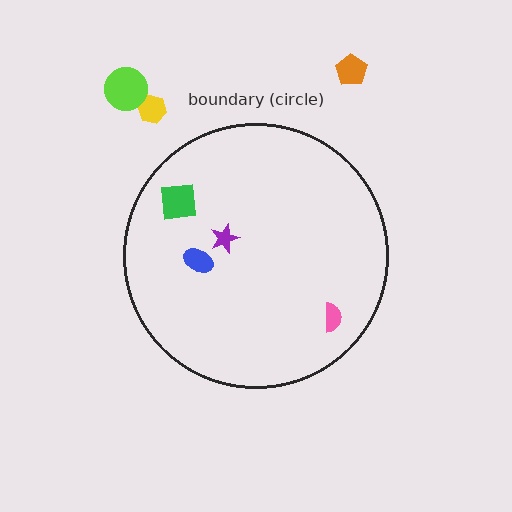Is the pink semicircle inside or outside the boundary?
Inside.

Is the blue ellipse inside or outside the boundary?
Inside.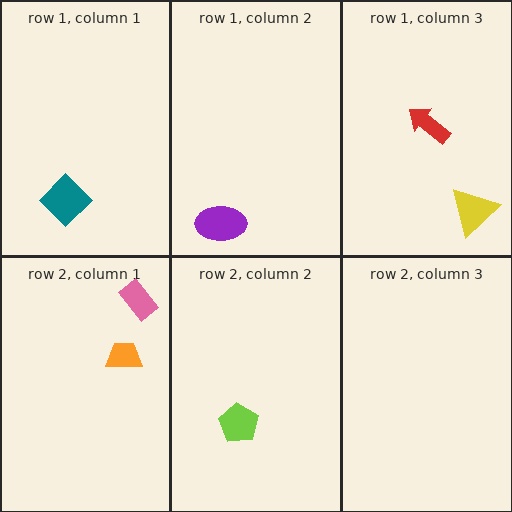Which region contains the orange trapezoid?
The row 2, column 1 region.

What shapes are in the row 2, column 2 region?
The lime pentagon.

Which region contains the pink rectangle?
The row 2, column 1 region.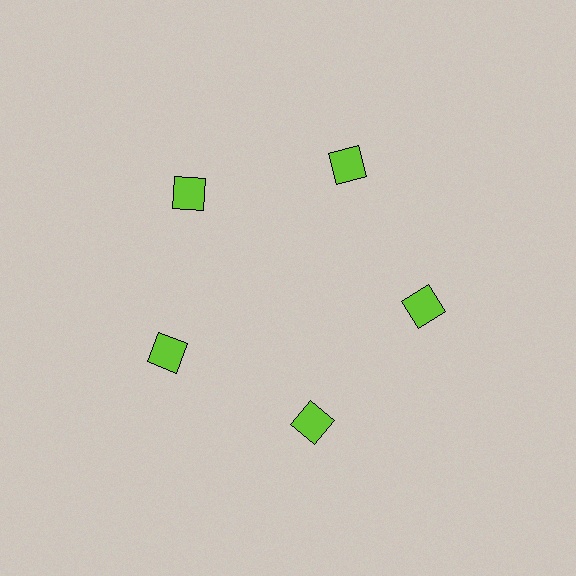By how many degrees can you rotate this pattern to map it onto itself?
The pattern maps onto itself every 72 degrees of rotation.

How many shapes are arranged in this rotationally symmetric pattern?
There are 5 shapes, arranged in 5 groups of 1.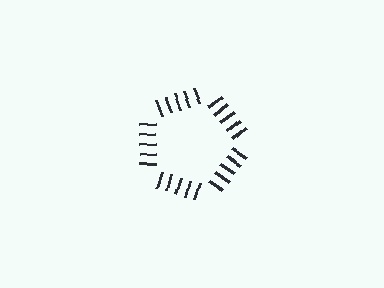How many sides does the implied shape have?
5 sides — the line-ends trace a pentagon.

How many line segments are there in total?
25 — 5 along each of the 5 edges.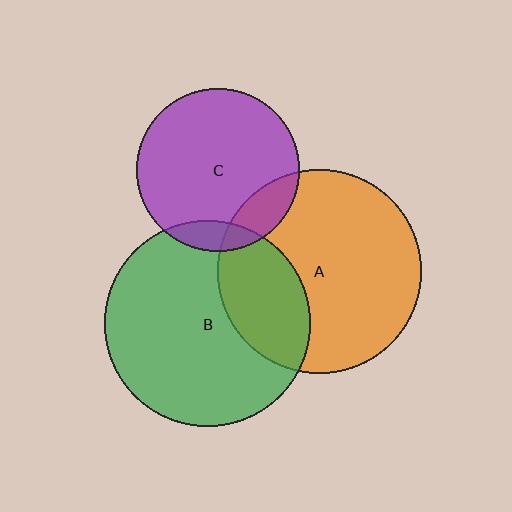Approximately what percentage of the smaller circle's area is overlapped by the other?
Approximately 30%.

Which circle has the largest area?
Circle B (green).